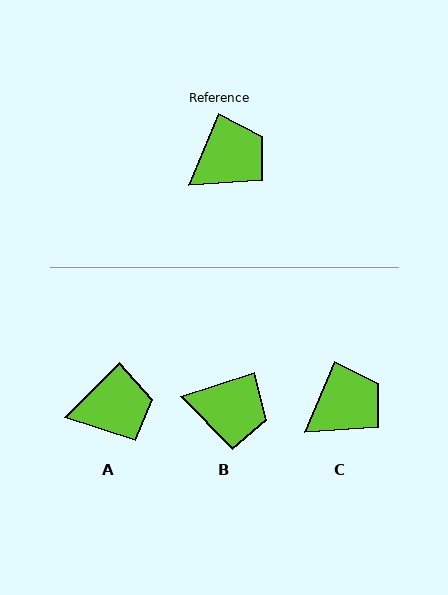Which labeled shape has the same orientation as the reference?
C.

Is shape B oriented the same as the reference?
No, it is off by about 49 degrees.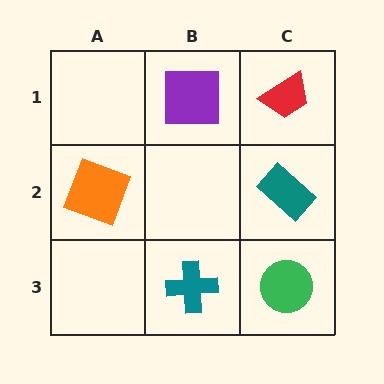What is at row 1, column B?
A purple square.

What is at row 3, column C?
A green circle.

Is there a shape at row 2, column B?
No, that cell is empty.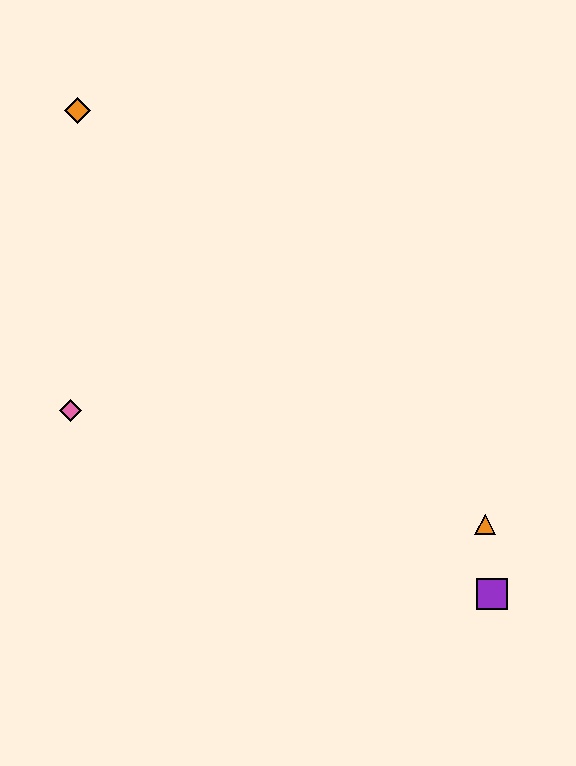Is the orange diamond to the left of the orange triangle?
Yes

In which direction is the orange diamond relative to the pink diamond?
The orange diamond is above the pink diamond.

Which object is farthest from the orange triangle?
The orange diamond is farthest from the orange triangle.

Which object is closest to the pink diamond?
The orange diamond is closest to the pink diamond.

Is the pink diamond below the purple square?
No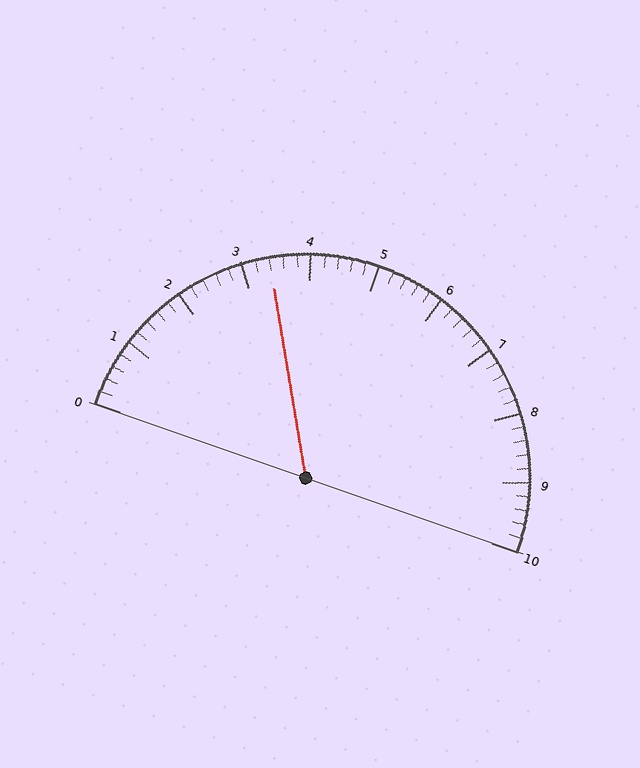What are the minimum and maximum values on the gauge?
The gauge ranges from 0 to 10.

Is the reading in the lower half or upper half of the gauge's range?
The reading is in the lower half of the range (0 to 10).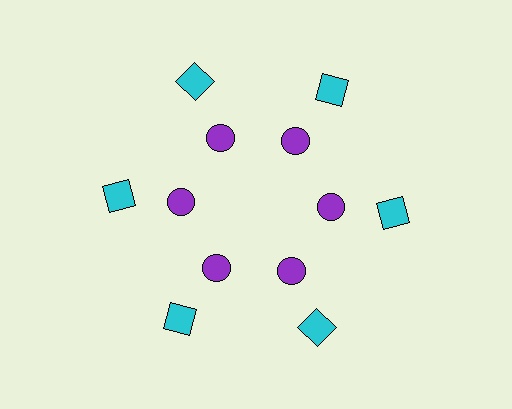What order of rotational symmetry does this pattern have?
This pattern has 6-fold rotational symmetry.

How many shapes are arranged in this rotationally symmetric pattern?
There are 12 shapes, arranged in 6 groups of 2.